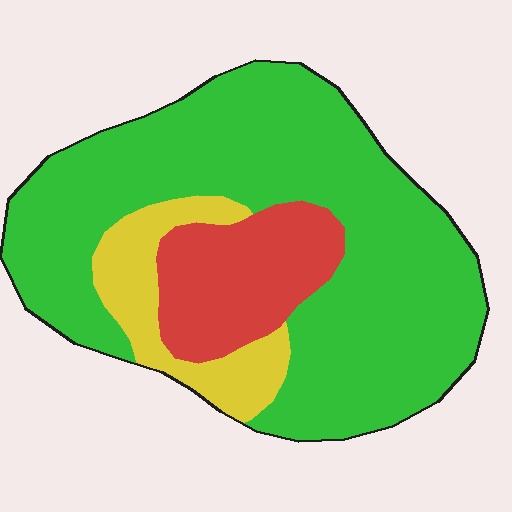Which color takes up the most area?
Green, at roughly 70%.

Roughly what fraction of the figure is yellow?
Yellow covers 13% of the figure.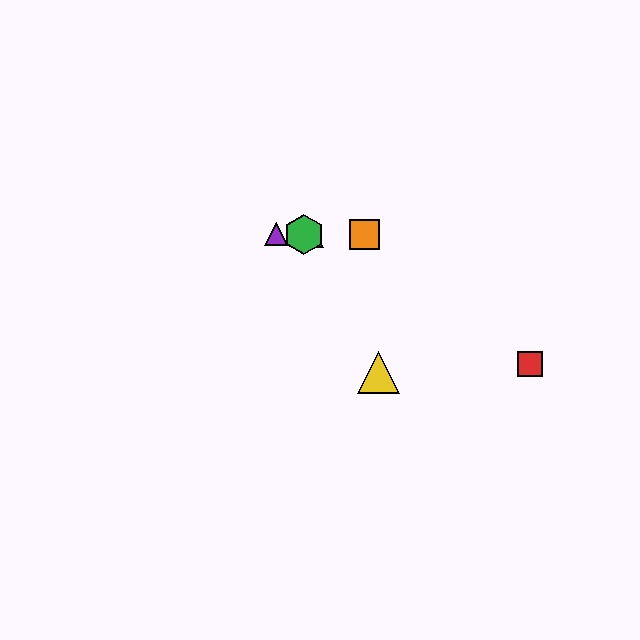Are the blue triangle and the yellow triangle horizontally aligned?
No, the blue triangle is at y≈234 and the yellow triangle is at y≈372.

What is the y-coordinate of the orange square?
The orange square is at y≈234.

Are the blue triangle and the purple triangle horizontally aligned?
Yes, both are at y≈234.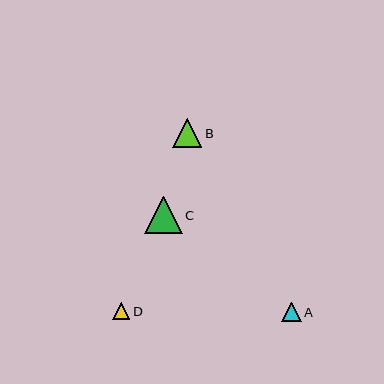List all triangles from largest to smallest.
From largest to smallest: C, B, A, D.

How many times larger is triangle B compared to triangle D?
Triangle B is approximately 1.7 times the size of triangle D.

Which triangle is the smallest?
Triangle D is the smallest with a size of approximately 17 pixels.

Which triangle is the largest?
Triangle C is the largest with a size of approximately 37 pixels.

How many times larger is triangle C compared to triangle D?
Triangle C is approximately 2.2 times the size of triangle D.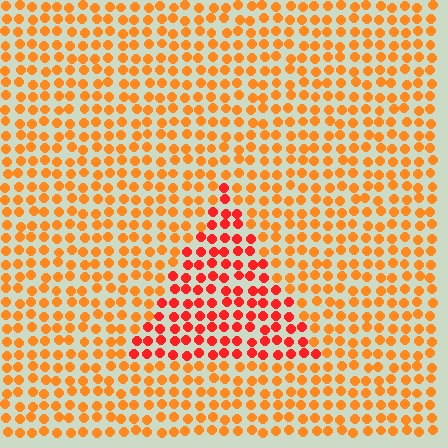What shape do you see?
I see a triangle.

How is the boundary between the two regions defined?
The boundary is defined purely by a slight shift in hue (about 29 degrees). Spacing, size, and orientation are identical on both sides.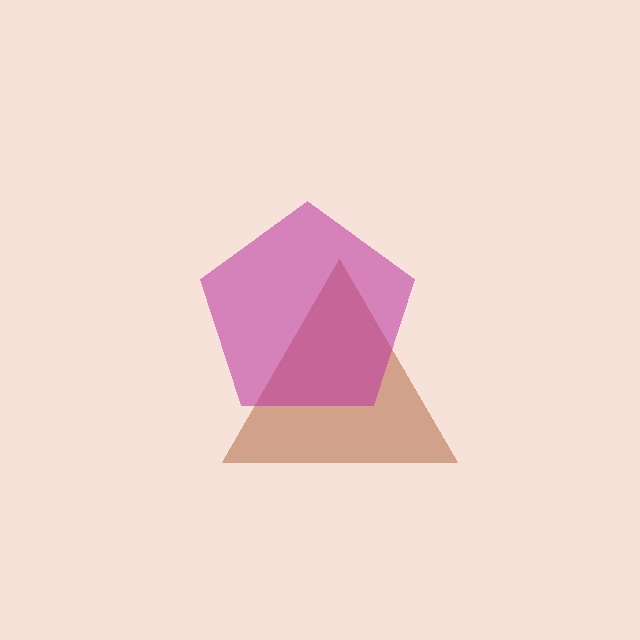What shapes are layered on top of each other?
The layered shapes are: a brown triangle, a magenta pentagon.